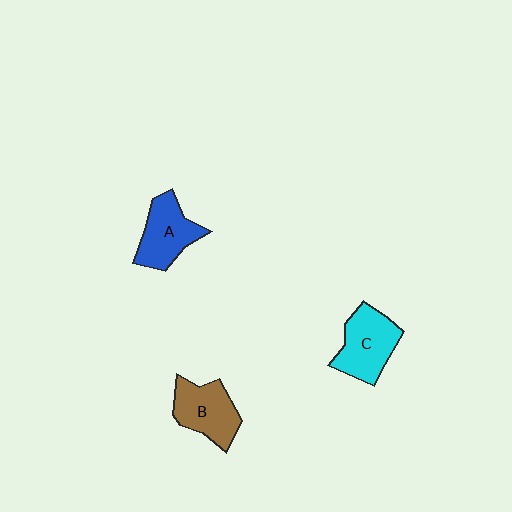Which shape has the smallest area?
Shape A (blue).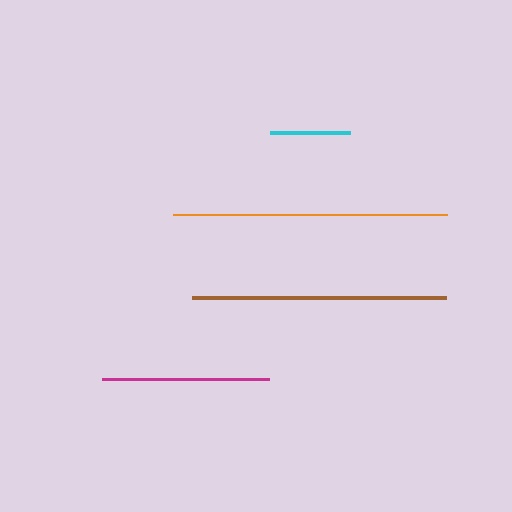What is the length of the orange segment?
The orange segment is approximately 274 pixels long.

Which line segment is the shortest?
The cyan line is the shortest at approximately 80 pixels.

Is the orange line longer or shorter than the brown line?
The orange line is longer than the brown line.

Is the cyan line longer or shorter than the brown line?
The brown line is longer than the cyan line.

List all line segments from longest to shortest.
From longest to shortest: orange, brown, magenta, cyan.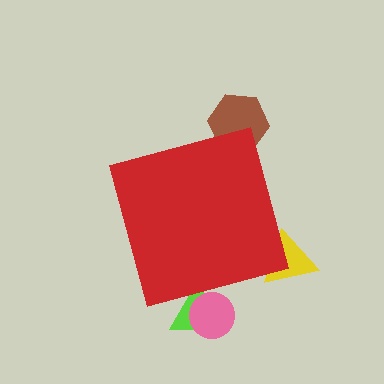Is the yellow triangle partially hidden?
Yes, the yellow triangle is partially hidden behind the red diamond.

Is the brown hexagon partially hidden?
Yes, the brown hexagon is partially hidden behind the red diamond.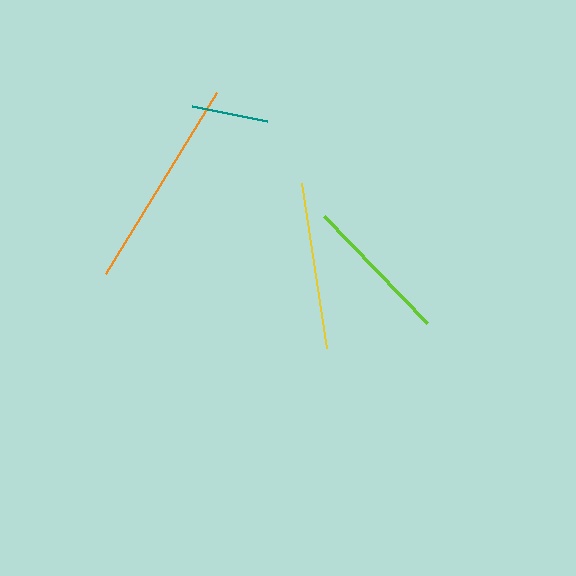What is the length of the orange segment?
The orange segment is approximately 213 pixels long.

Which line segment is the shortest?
The teal line is the shortest at approximately 76 pixels.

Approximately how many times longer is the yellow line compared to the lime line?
The yellow line is approximately 1.1 times the length of the lime line.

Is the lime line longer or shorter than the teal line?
The lime line is longer than the teal line.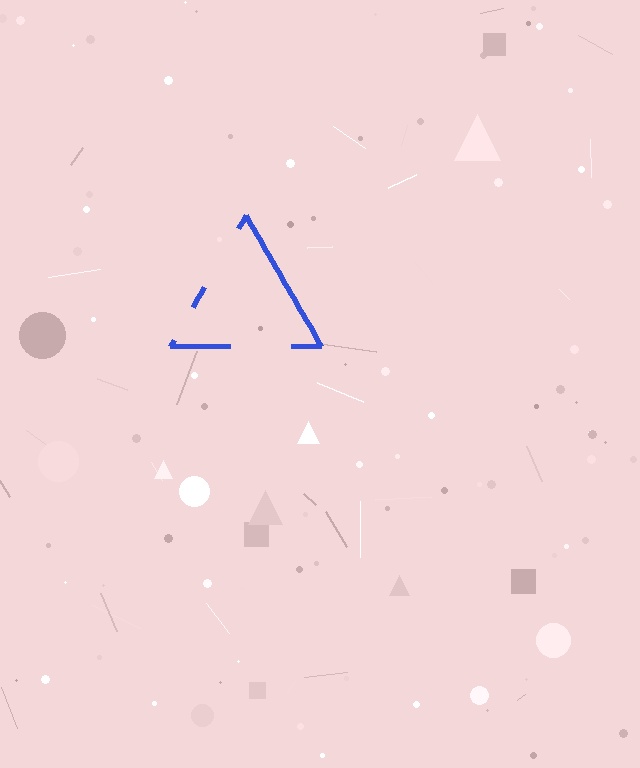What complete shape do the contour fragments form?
The contour fragments form a triangle.